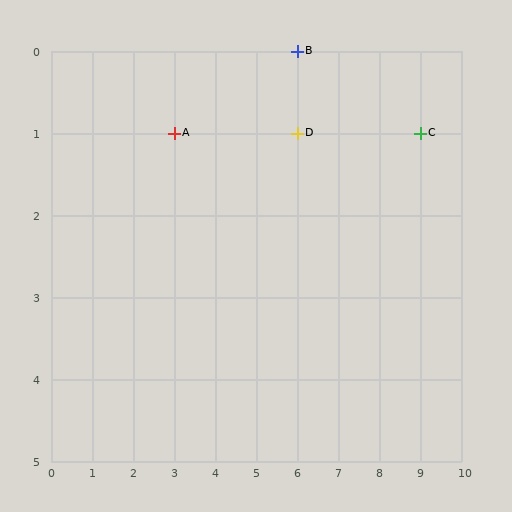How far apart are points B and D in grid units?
Points B and D are 1 row apart.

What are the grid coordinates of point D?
Point D is at grid coordinates (6, 1).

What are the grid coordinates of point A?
Point A is at grid coordinates (3, 1).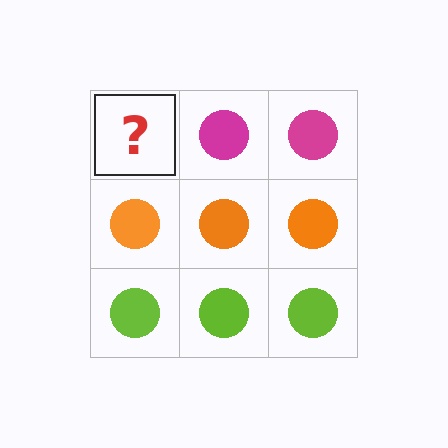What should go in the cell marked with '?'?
The missing cell should contain a magenta circle.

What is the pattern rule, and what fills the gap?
The rule is that each row has a consistent color. The gap should be filled with a magenta circle.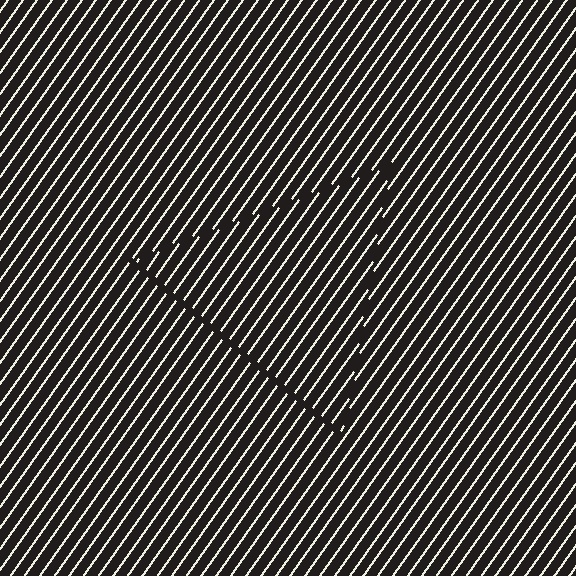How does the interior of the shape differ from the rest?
The interior of the shape contains the same grating, shifted by half a period — the contour is defined by the phase discontinuity where line-ends from the inner and outer gratings abut.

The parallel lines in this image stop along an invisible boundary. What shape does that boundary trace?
An illusory triangle. The interior of the shape contains the same grating, shifted by half a period — the contour is defined by the phase discontinuity where line-ends from the inner and outer gratings abut.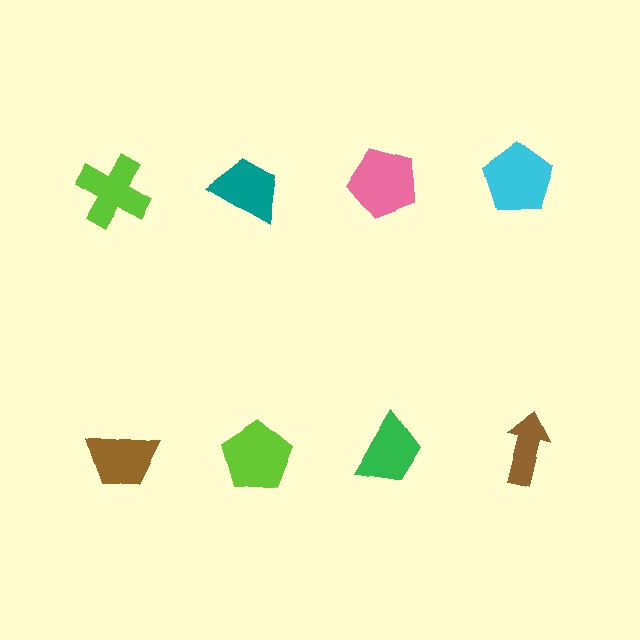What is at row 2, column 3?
A green trapezoid.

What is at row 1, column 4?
A cyan pentagon.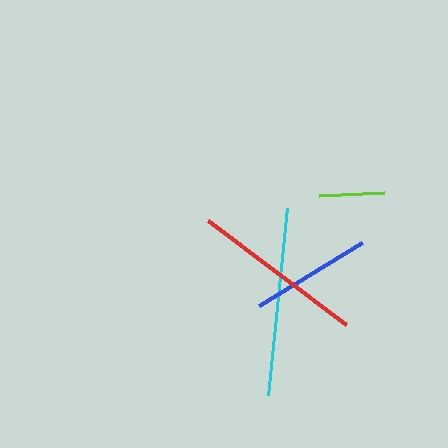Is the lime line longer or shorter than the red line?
The red line is longer than the lime line.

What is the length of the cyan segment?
The cyan segment is approximately 188 pixels long.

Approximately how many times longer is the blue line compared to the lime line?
The blue line is approximately 1.9 times the length of the lime line.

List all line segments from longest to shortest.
From longest to shortest: cyan, red, blue, lime.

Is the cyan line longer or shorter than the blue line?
The cyan line is longer than the blue line.